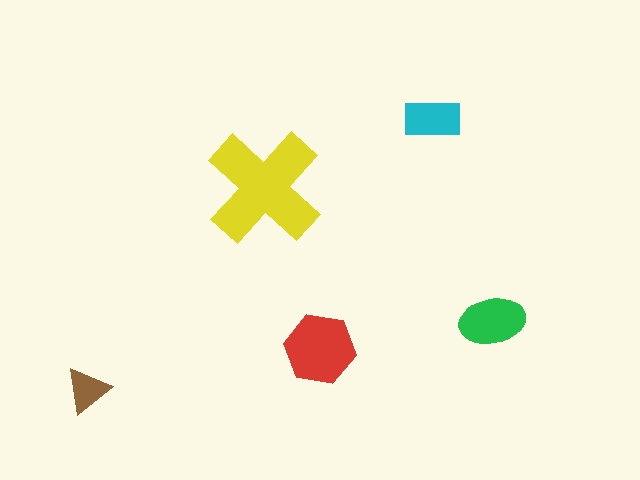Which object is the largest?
The yellow cross.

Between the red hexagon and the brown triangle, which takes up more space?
The red hexagon.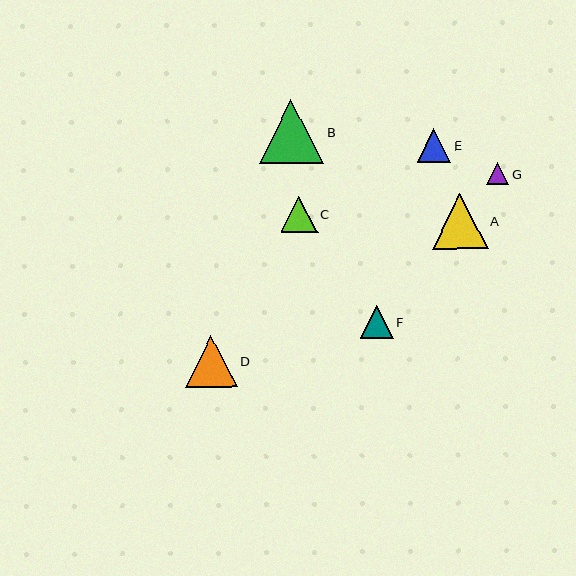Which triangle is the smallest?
Triangle G is the smallest with a size of approximately 22 pixels.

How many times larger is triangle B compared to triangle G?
Triangle B is approximately 2.9 times the size of triangle G.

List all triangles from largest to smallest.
From largest to smallest: B, A, D, C, E, F, G.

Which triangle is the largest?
Triangle B is the largest with a size of approximately 64 pixels.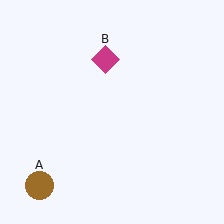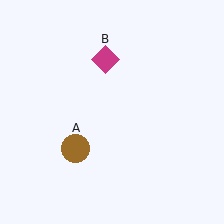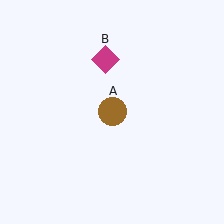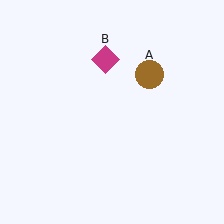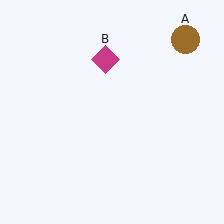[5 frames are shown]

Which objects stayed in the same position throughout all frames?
Magenta diamond (object B) remained stationary.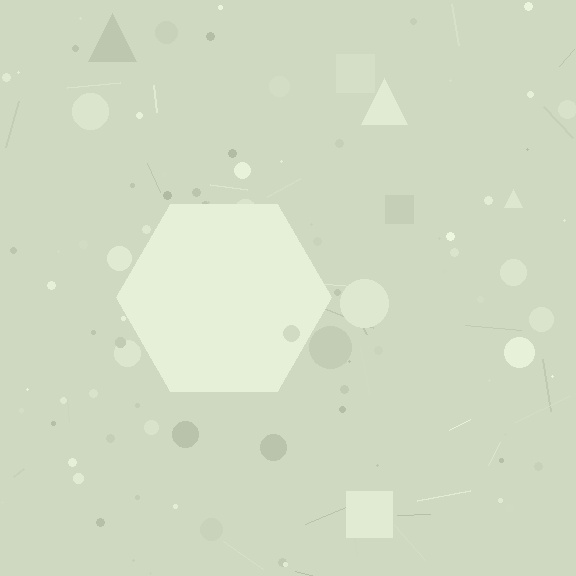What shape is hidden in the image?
A hexagon is hidden in the image.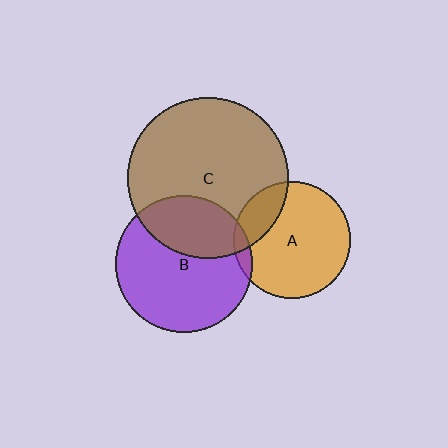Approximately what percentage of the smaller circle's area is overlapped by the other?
Approximately 5%.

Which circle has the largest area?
Circle C (brown).